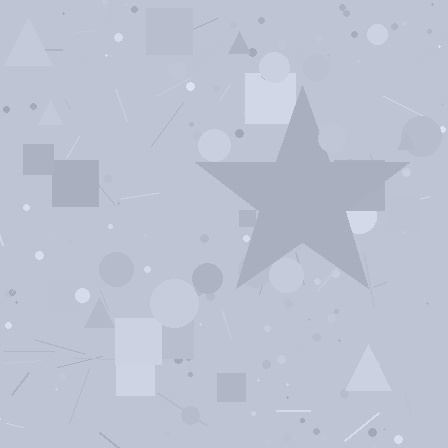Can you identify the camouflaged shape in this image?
The camouflaged shape is a star.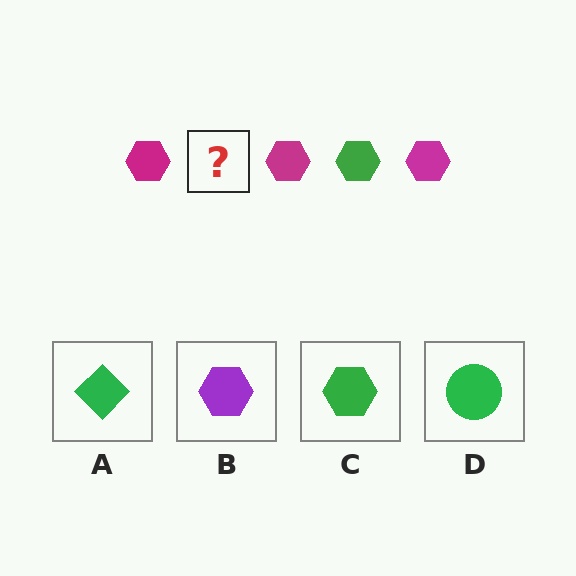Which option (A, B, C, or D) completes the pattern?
C.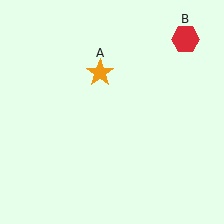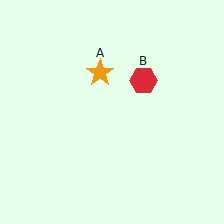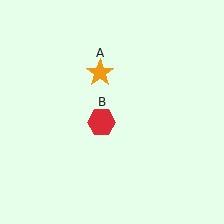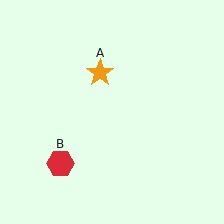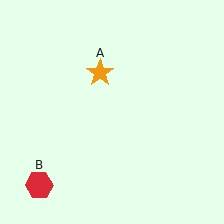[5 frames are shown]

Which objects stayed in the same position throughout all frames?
Orange star (object A) remained stationary.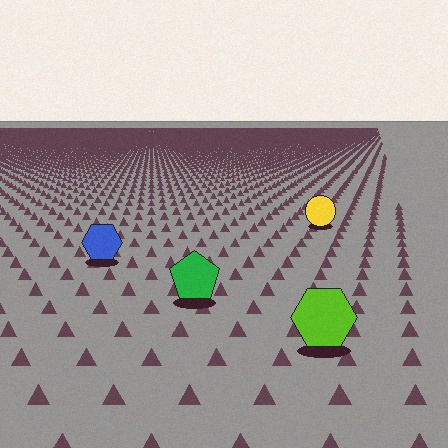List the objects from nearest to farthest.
From nearest to farthest: the lime hexagon, the green pentagon, the blue hexagon, the yellow circle.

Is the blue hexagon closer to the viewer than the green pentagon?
No. The green pentagon is closer — you can tell from the texture gradient: the ground texture is coarser near it.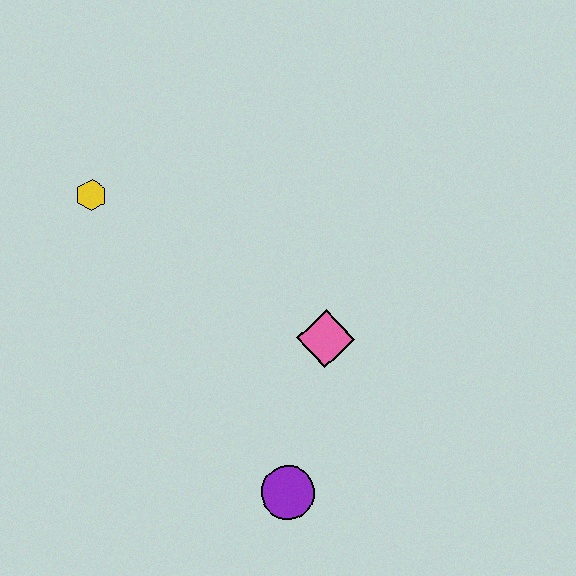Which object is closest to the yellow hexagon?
The pink diamond is closest to the yellow hexagon.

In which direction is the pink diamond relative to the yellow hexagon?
The pink diamond is to the right of the yellow hexagon.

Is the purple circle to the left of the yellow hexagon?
No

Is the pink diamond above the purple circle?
Yes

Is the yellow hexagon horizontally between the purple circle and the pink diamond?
No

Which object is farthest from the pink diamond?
The yellow hexagon is farthest from the pink diamond.